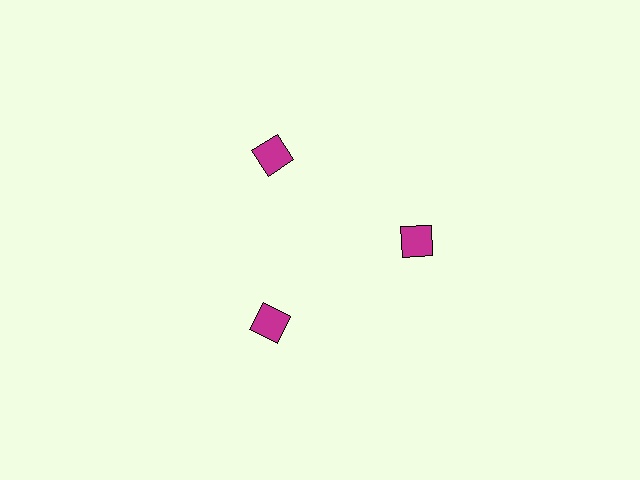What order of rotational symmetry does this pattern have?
This pattern has 3-fold rotational symmetry.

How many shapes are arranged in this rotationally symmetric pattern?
There are 3 shapes, arranged in 3 groups of 1.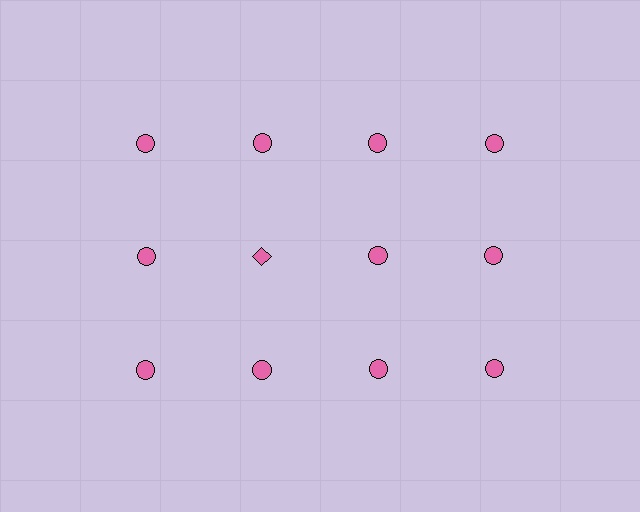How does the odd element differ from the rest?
It has a different shape: diamond instead of circle.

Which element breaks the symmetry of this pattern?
The pink diamond in the second row, second from left column breaks the symmetry. All other shapes are pink circles.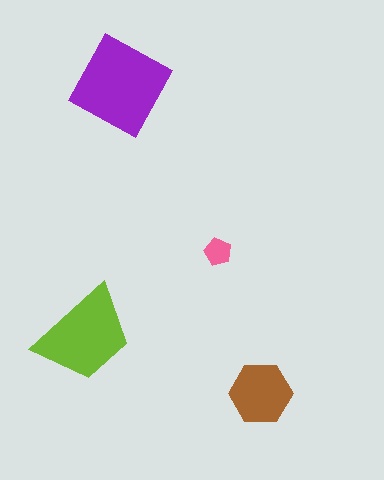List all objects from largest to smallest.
The purple square, the lime trapezoid, the brown hexagon, the pink pentagon.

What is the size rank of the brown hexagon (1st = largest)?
3rd.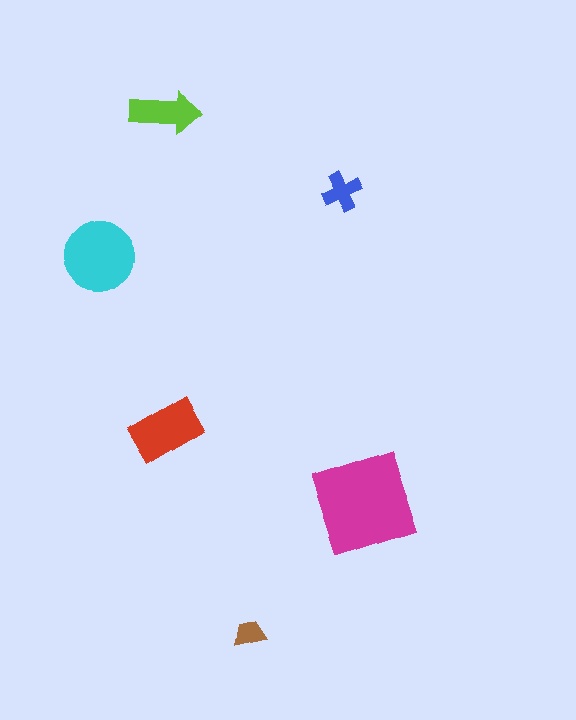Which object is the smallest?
The brown trapezoid.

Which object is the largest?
The magenta square.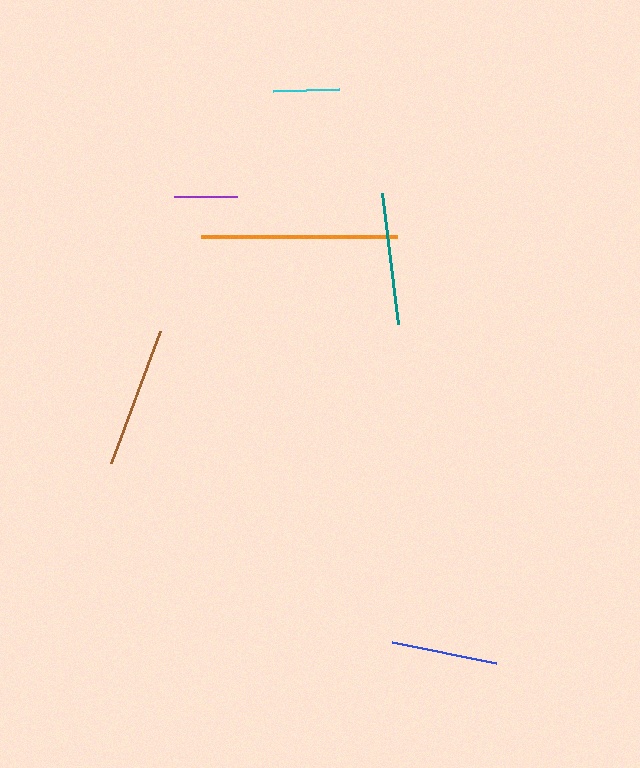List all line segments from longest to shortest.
From longest to shortest: orange, brown, teal, blue, cyan, purple.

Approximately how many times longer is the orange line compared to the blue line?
The orange line is approximately 1.8 times the length of the blue line.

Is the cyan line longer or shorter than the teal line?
The teal line is longer than the cyan line.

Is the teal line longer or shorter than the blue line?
The teal line is longer than the blue line.